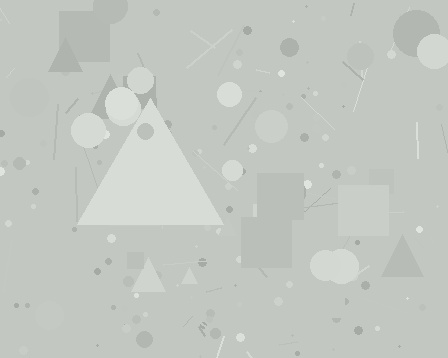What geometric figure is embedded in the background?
A triangle is embedded in the background.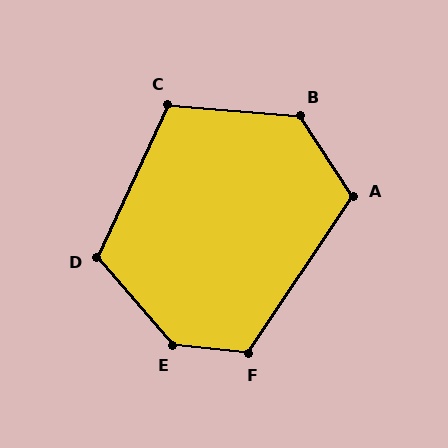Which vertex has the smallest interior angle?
C, at approximately 110 degrees.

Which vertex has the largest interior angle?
E, at approximately 137 degrees.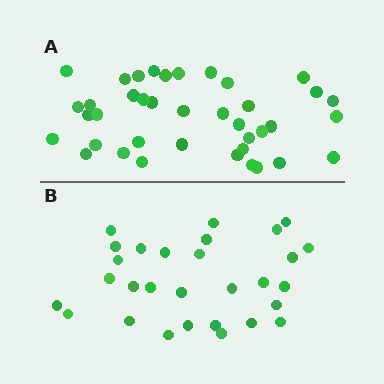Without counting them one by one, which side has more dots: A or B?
Region A (the top region) has more dots.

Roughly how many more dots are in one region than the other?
Region A has roughly 10 or so more dots than region B.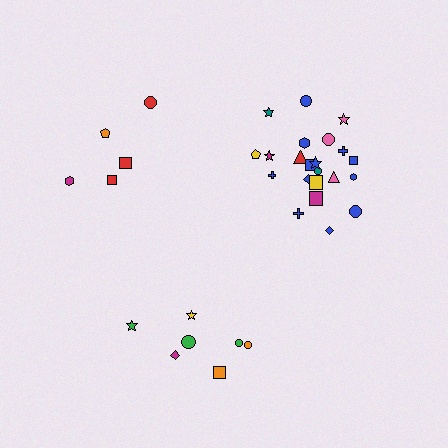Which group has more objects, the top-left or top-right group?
The top-right group.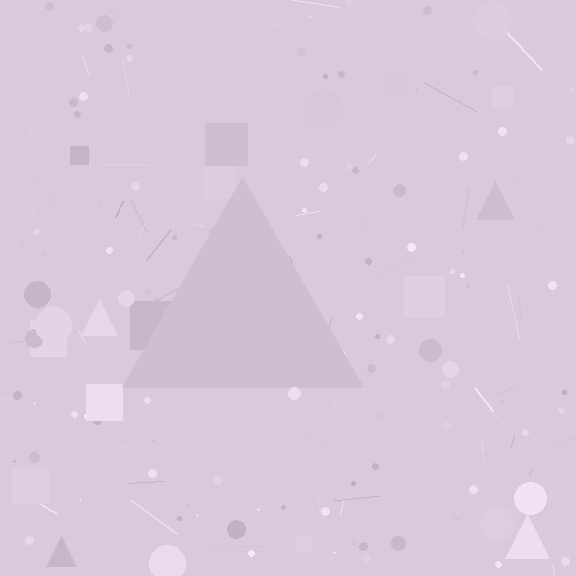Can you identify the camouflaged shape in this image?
The camouflaged shape is a triangle.